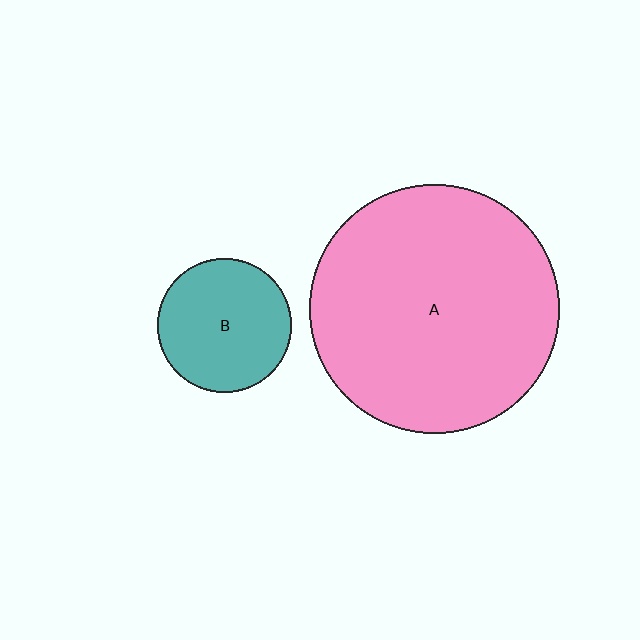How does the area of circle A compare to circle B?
Approximately 3.5 times.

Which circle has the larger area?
Circle A (pink).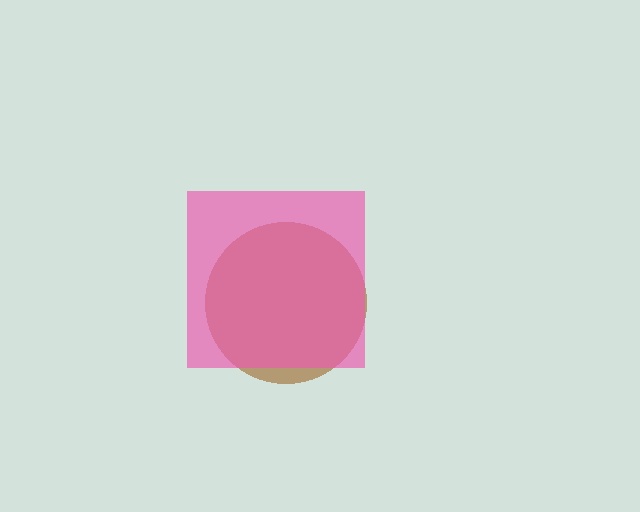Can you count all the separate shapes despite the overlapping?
Yes, there are 2 separate shapes.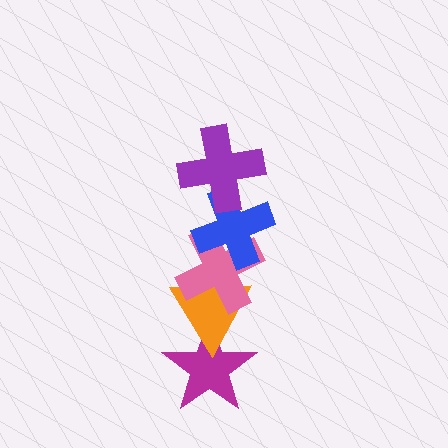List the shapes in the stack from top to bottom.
From top to bottom: the purple cross, the blue cross, the pink cross, the orange triangle, the magenta star.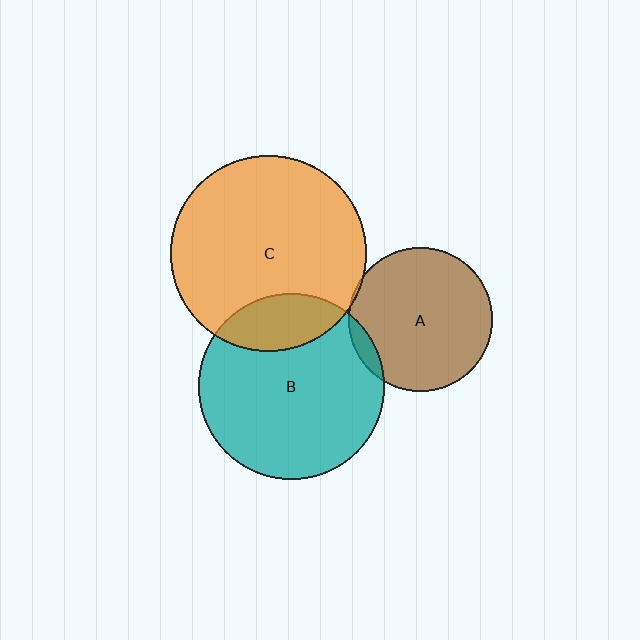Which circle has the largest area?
Circle C (orange).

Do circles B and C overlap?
Yes.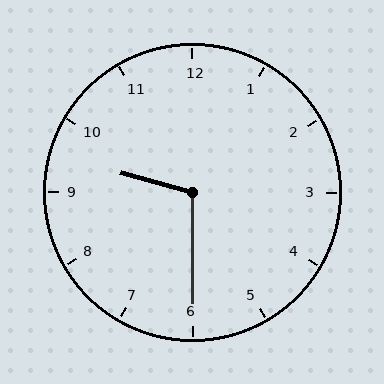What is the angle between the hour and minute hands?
Approximately 105 degrees.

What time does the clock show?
9:30.